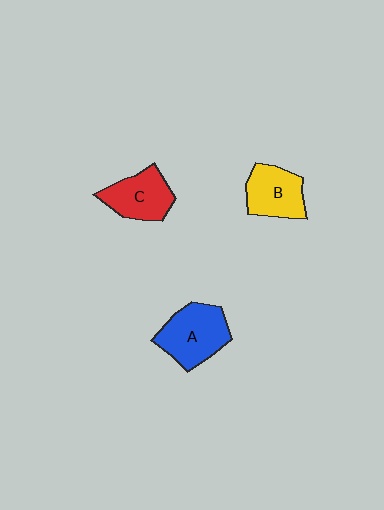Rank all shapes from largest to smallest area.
From largest to smallest: A (blue), C (red), B (yellow).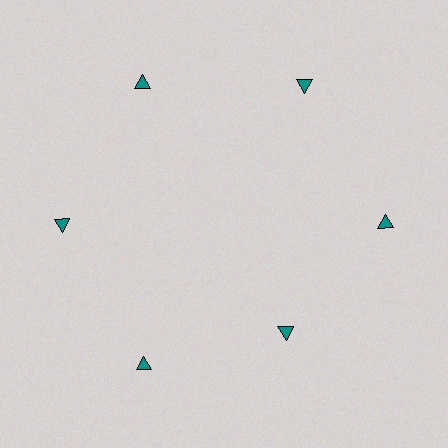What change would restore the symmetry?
The symmetry would be restored by moving it outward, back onto the ring so that all 6 triangles sit at equal angles and equal distance from the center.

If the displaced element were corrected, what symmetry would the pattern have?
It would have 6-fold rotational symmetry — the pattern would map onto itself every 60 degrees.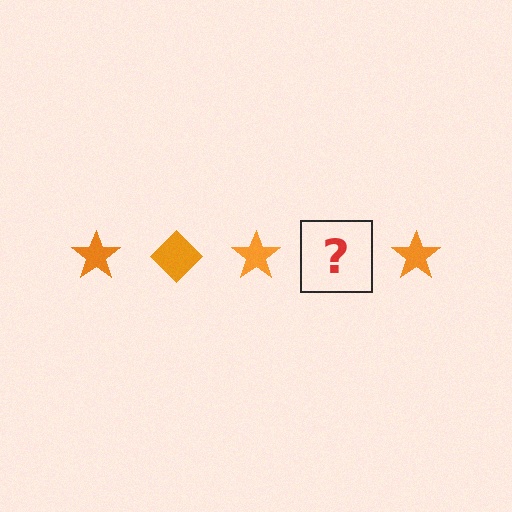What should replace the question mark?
The question mark should be replaced with an orange diamond.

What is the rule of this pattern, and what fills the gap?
The rule is that the pattern cycles through star, diamond shapes in orange. The gap should be filled with an orange diamond.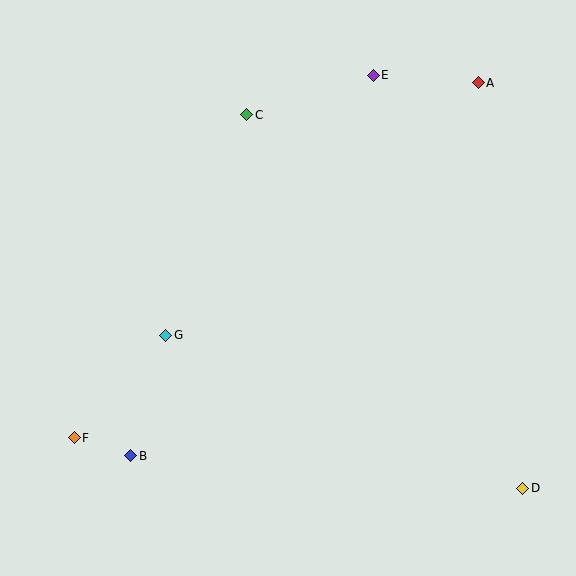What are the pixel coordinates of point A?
Point A is at (478, 83).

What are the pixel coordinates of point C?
Point C is at (247, 115).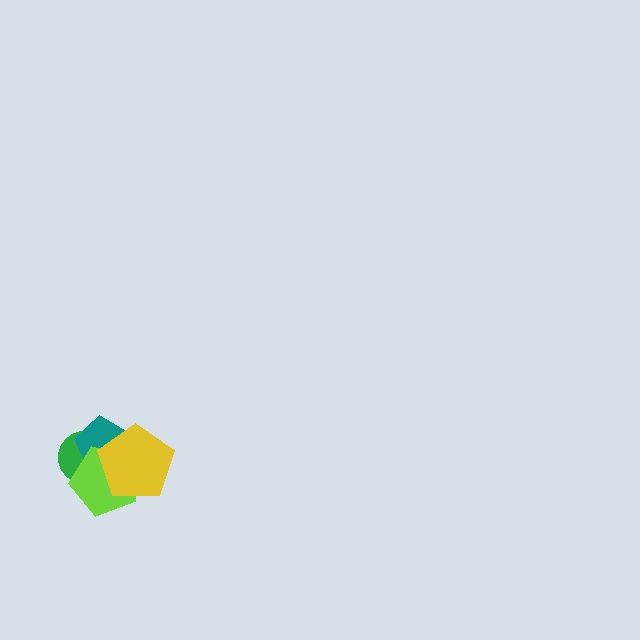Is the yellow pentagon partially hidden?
No, no other shape covers it.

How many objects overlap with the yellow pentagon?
3 objects overlap with the yellow pentagon.